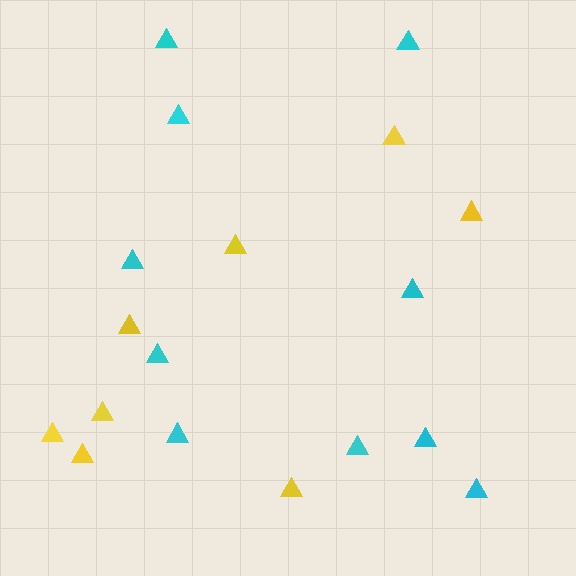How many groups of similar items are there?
There are 2 groups: one group of cyan triangles (10) and one group of yellow triangles (8).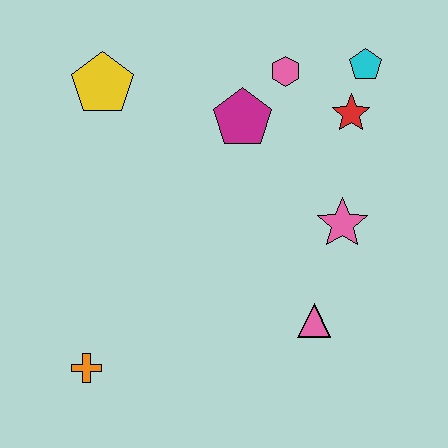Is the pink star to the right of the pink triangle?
Yes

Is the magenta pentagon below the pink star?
No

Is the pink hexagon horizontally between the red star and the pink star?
No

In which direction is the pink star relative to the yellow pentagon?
The pink star is to the right of the yellow pentagon.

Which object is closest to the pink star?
The pink triangle is closest to the pink star.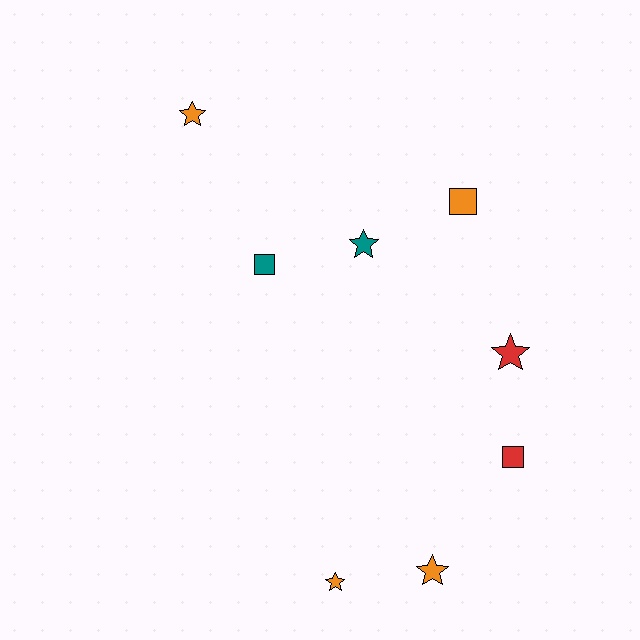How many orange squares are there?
There is 1 orange square.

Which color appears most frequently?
Orange, with 4 objects.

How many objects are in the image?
There are 8 objects.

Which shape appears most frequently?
Star, with 5 objects.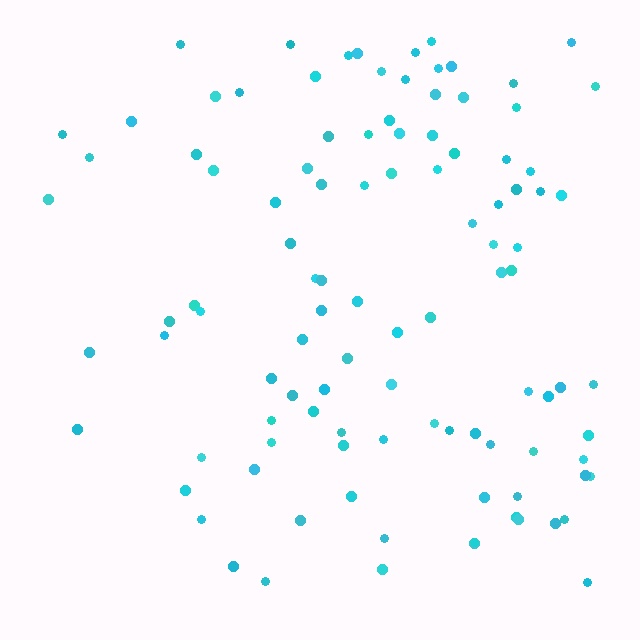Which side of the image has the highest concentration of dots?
The right.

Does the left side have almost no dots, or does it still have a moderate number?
Still a moderate number, just noticeably fewer than the right.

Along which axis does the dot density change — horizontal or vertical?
Horizontal.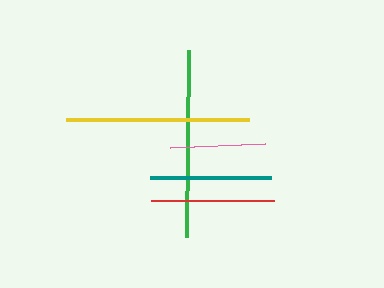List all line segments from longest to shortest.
From longest to shortest: green, yellow, red, teal, pink.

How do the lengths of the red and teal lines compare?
The red and teal lines are approximately the same length.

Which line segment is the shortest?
The pink line is the shortest at approximately 95 pixels.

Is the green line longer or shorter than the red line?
The green line is longer than the red line.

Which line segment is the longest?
The green line is the longest at approximately 187 pixels.